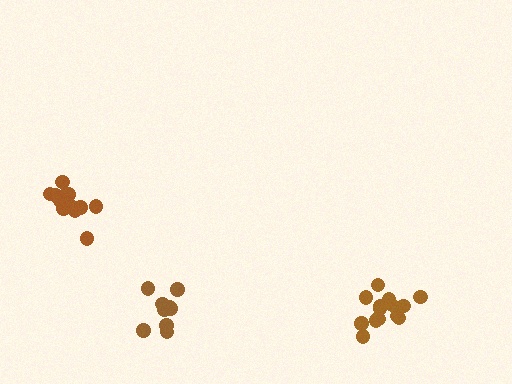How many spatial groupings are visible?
There are 3 spatial groupings.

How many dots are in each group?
Group 1: 15 dots, Group 2: 10 dots, Group 3: 13 dots (38 total).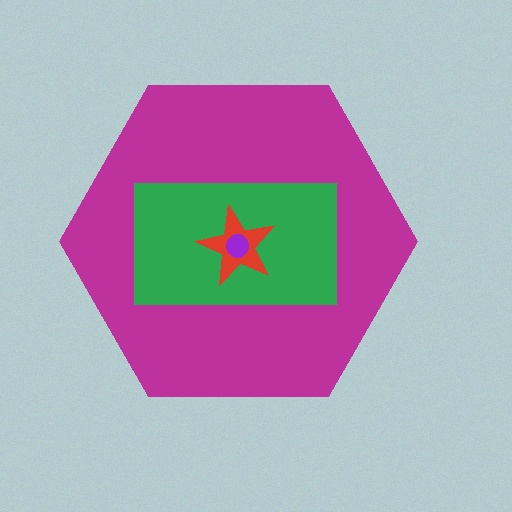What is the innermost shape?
The purple circle.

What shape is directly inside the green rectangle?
The red star.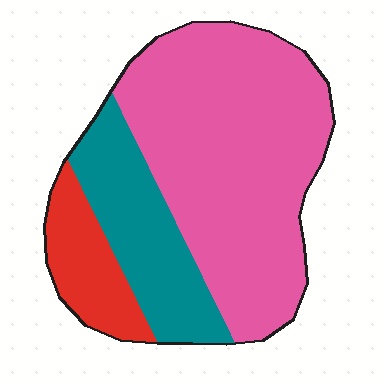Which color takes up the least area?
Red, at roughly 15%.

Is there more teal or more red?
Teal.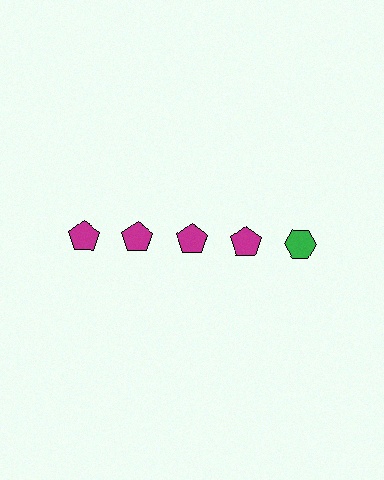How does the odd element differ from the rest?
It differs in both color (green instead of magenta) and shape (hexagon instead of pentagon).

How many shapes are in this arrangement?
There are 5 shapes arranged in a grid pattern.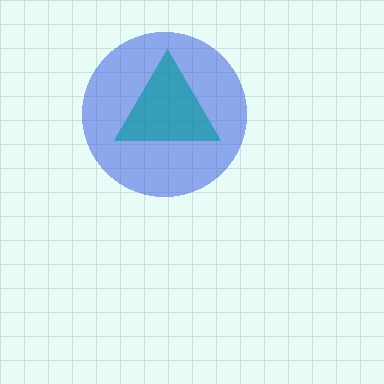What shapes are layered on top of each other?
The layered shapes are: a blue circle, a teal triangle.